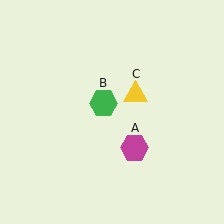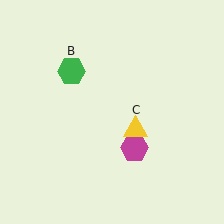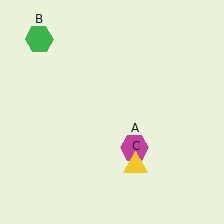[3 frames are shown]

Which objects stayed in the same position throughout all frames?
Magenta hexagon (object A) remained stationary.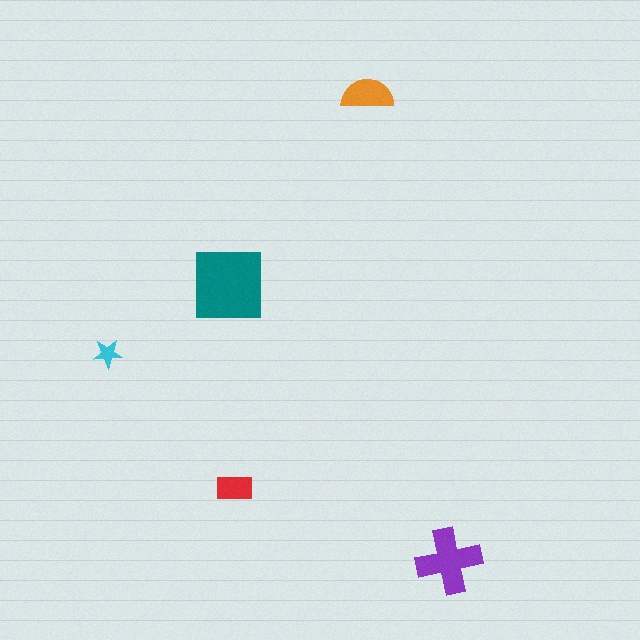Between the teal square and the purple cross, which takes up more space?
The teal square.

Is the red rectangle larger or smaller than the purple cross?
Smaller.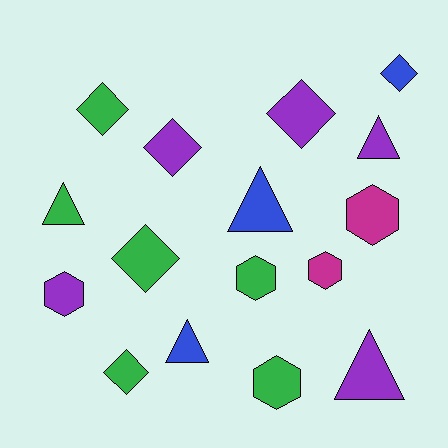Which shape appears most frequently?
Diamond, with 6 objects.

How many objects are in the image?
There are 16 objects.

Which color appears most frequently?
Green, with 6 objects.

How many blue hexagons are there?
There are no blue hexagons.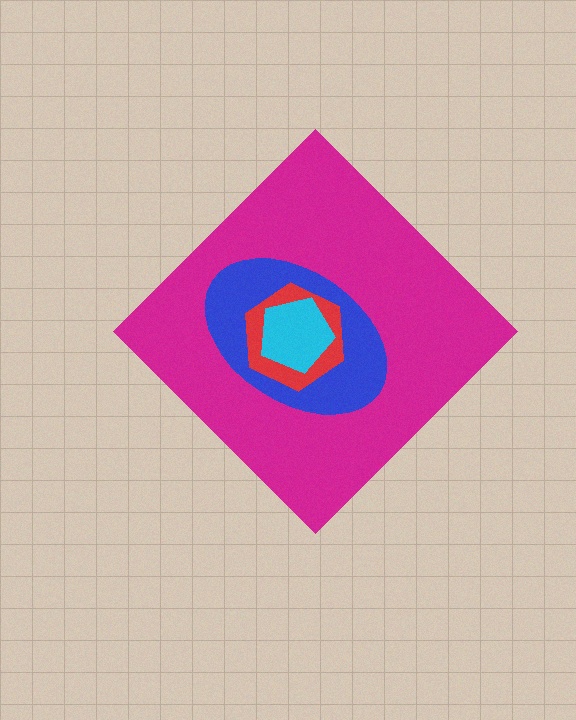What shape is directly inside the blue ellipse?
The red hexagon.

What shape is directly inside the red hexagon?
The cyan pentagon.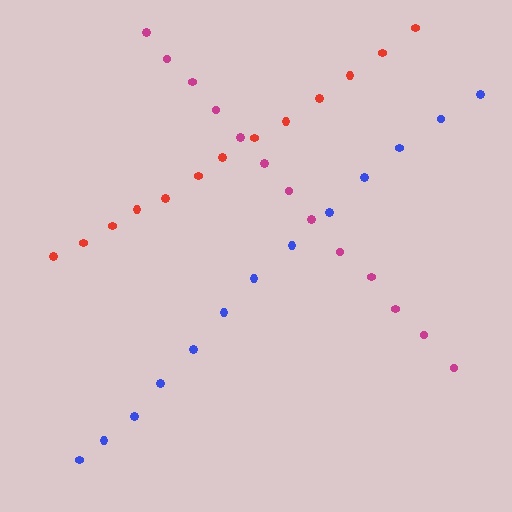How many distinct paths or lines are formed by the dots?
There are 3 distinct paths.